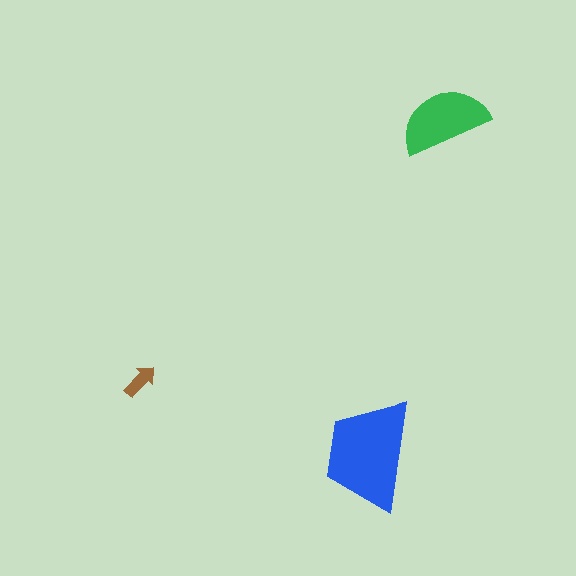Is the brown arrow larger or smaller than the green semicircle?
Smaller.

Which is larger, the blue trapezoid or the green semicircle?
The blue trapezoid.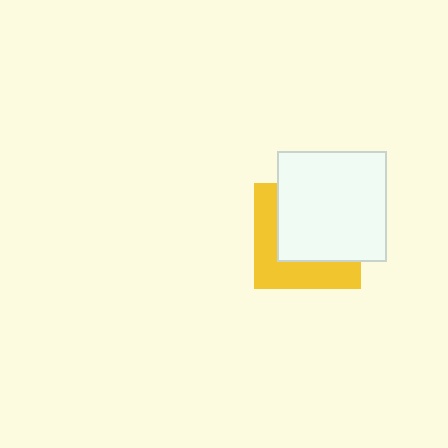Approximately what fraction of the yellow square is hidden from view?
Roughly 57% of the yellow square is hidden behind the white square.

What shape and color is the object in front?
The object in front is a white square.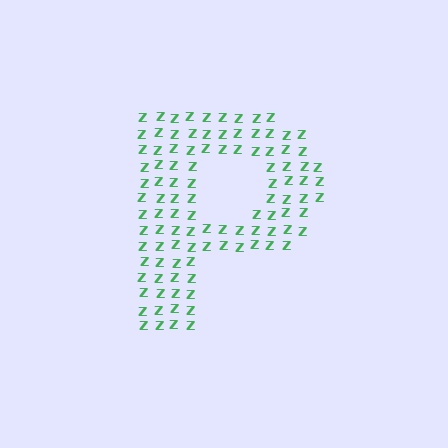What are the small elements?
The small elements are letter Z's.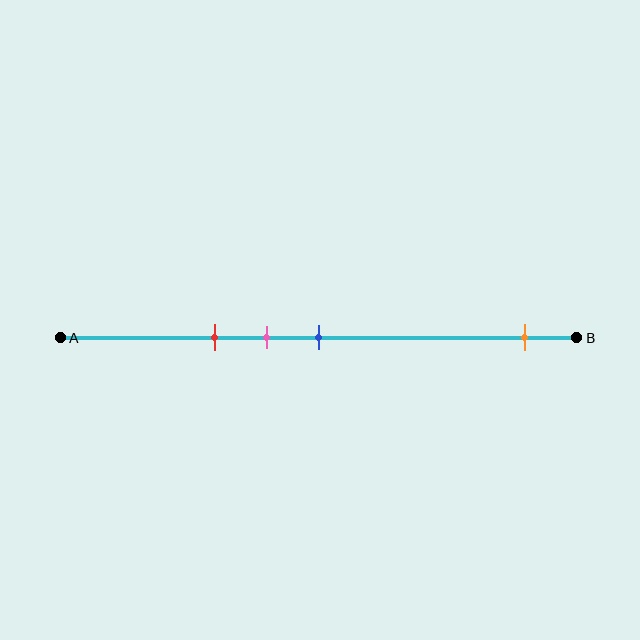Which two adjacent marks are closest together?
The pink and blue marks are the closest adjacent pair.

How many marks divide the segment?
There are 4 marks dividing the segment.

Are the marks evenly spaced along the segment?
No, the marks are not evenly spaced.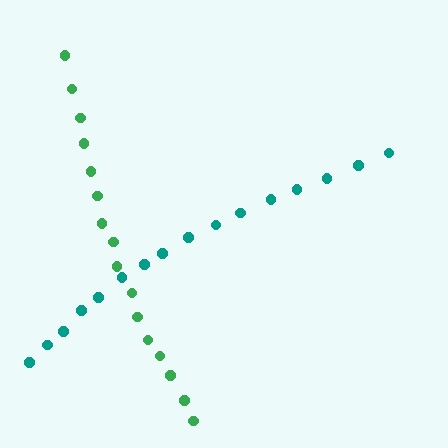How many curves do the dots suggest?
There are 2 distinct paths.